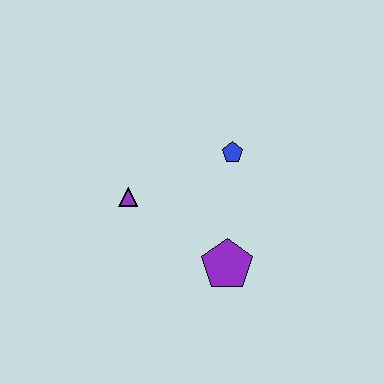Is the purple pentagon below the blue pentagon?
Yes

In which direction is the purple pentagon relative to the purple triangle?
The purple pentagon is to the right of the purple triangle.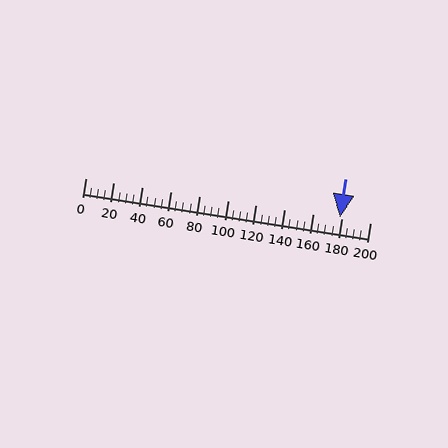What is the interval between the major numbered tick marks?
The major tick marks are spaced 20 units apart.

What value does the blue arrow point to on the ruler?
The blue arrow points to approximately 178.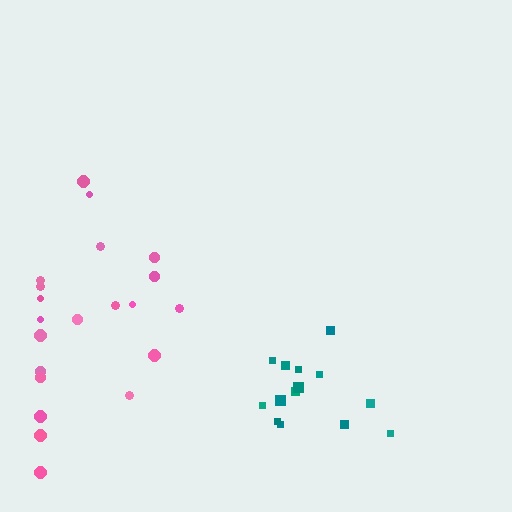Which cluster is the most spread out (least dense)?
Pink.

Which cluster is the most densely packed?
Teal.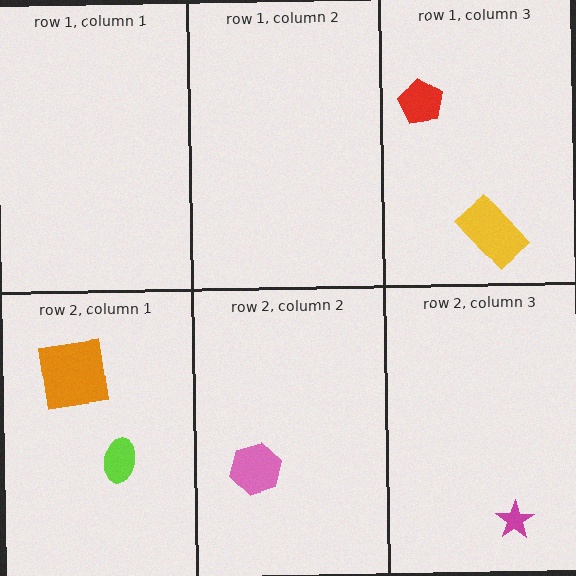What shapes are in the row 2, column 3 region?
The magenta star.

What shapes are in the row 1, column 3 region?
The red pentagon, the yellow rectangle.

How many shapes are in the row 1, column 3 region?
2.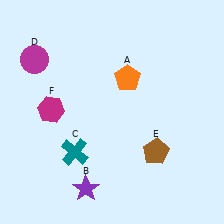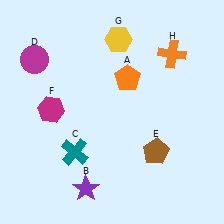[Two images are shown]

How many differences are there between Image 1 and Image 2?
There are 2 differences between the two images.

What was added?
A yellow hexagon (G), an orange cross (H) were added in Image 2.